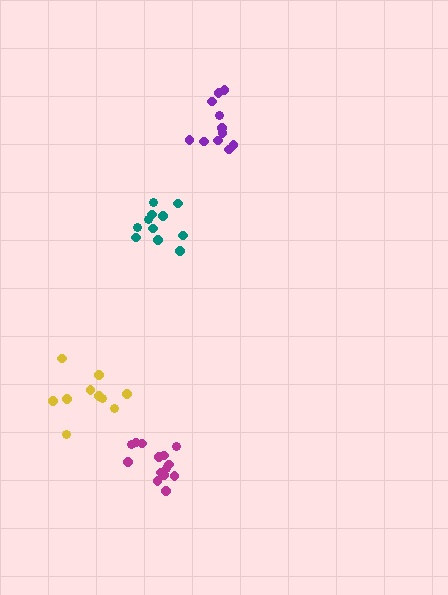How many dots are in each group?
Group 1: 11 dots, Group 2: 14 dots, Group 3: 11 dots, Group 4: 10 dots (46 total).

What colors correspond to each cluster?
The clusters are colored: purple, magenta, teal, yellow.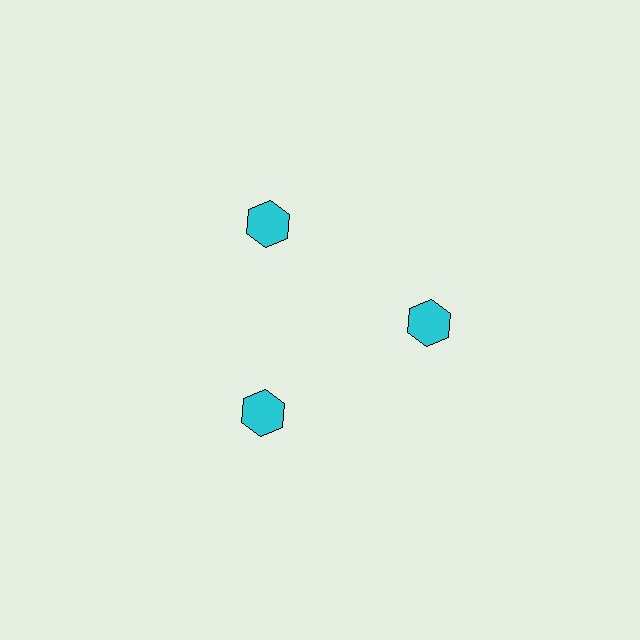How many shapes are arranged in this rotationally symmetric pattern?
There are 3 shapes, arranged in 3 groups of 1.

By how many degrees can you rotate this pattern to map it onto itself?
The pattern maps onto itself every 120 degrees of rotation.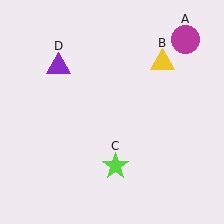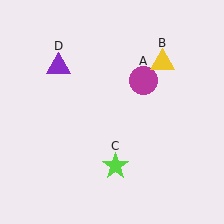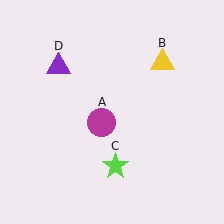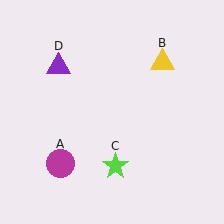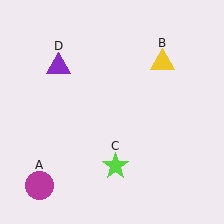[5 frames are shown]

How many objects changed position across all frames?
1 object changed position: magenta circle (object A).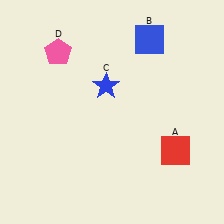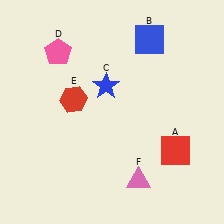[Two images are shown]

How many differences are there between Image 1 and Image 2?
There are 2 differences between the two images.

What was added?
A red hexagon (E), a pink triangle (F) were added in Image 2.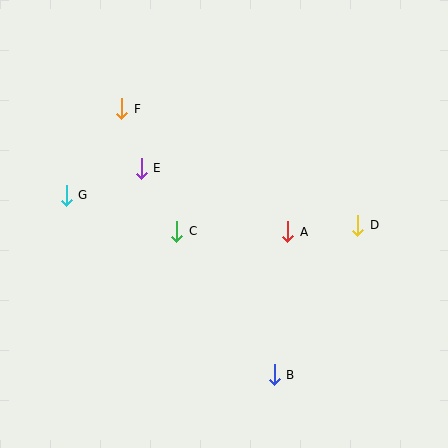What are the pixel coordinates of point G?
Point G is at (66, 195).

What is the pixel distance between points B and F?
The distance between B and F is 307 pixels.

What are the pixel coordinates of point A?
Point A is at (288, 232).